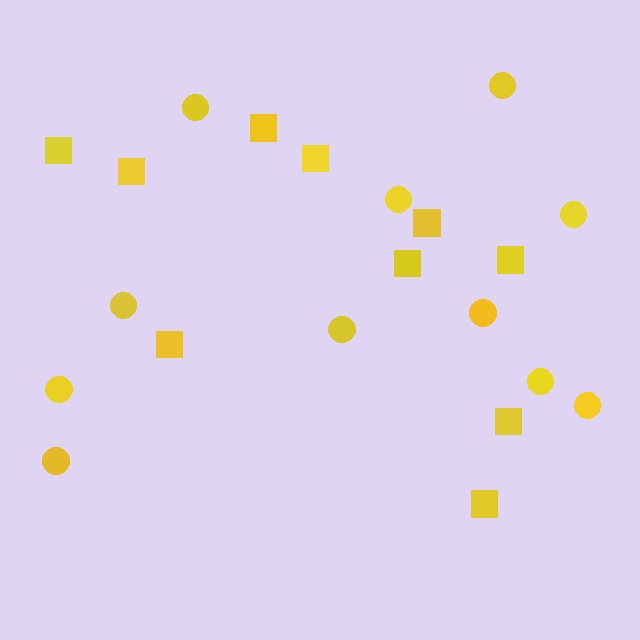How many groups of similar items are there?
There are 2 groups: one group of squares (10) and one group of circles (11).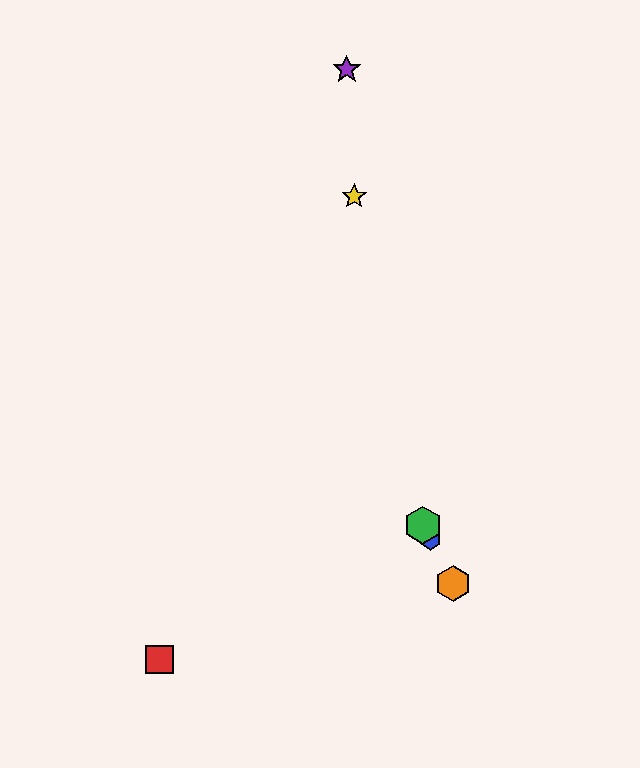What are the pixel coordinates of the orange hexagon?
The orange hexagon is at (453, 584).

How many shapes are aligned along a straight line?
3 shapes (the blue hexagon, the green hexagon, the orange hexagon) are aligned along a straight line.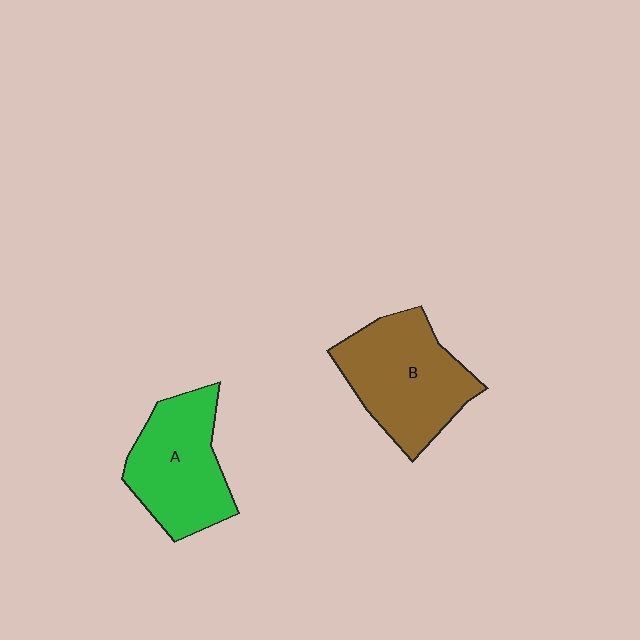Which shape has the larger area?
Shape B (brown).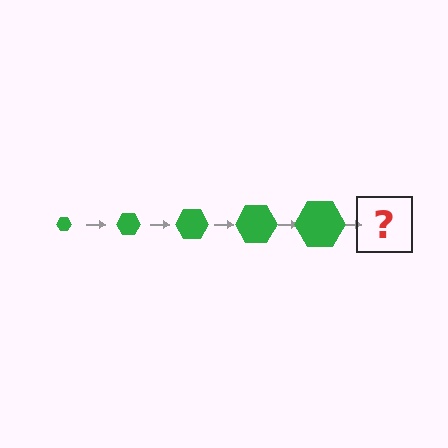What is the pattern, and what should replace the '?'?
The pattern is that the hexagon gets progressively larger each step. The '?' should be a green hexagon, larger than the previous one.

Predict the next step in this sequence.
The next step is a green hexagon, larger than the previous one.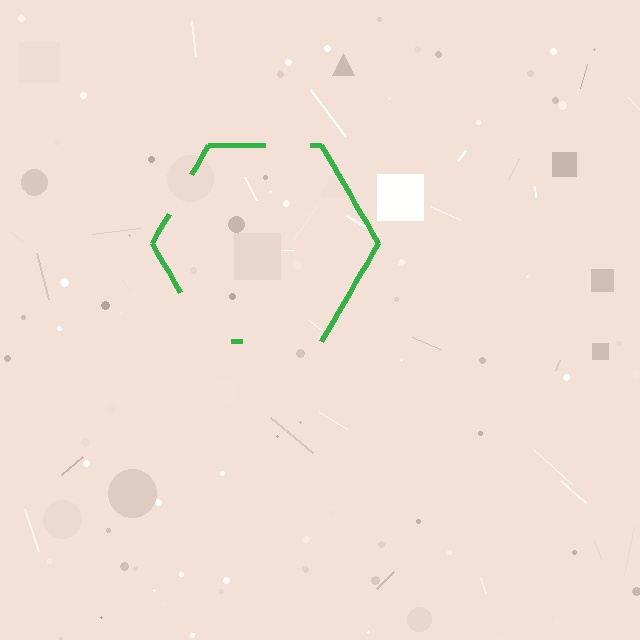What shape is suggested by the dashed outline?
The dashed outline suggests a hexagon.